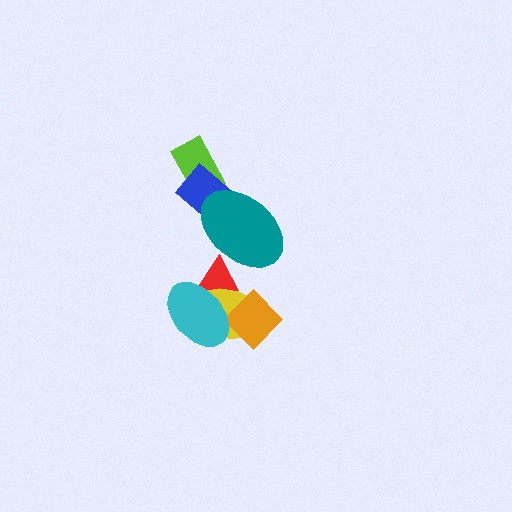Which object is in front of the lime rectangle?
The blue rectangle is in front of the lime rectangle.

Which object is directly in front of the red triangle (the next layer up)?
The yellow ellipse is directly in front of the red triangle.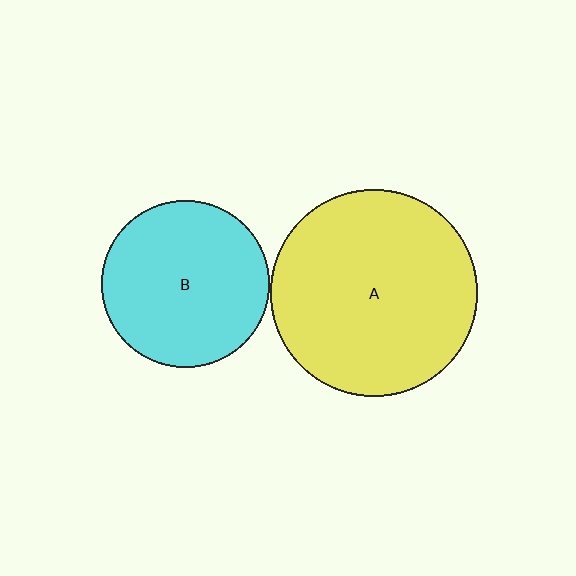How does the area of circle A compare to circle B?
Approximately 1.5 times.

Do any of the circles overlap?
No, none of the circles overlap.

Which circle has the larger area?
Circle A (yellow).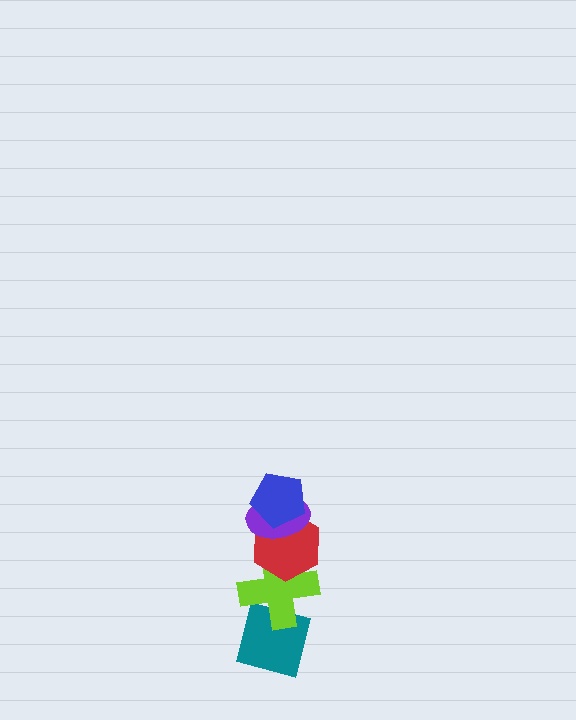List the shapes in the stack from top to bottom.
From top to bottom: the blue pentagon, the purple ellipse, the red hexagon, the lime cross, the teal square.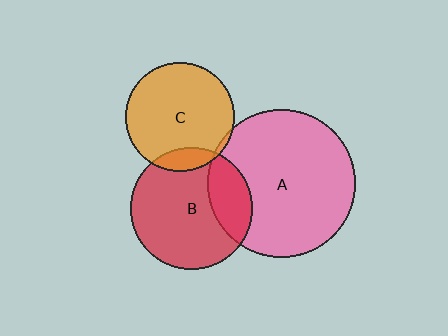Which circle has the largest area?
Circle A (pink).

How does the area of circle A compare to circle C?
Approximately 1.8 times.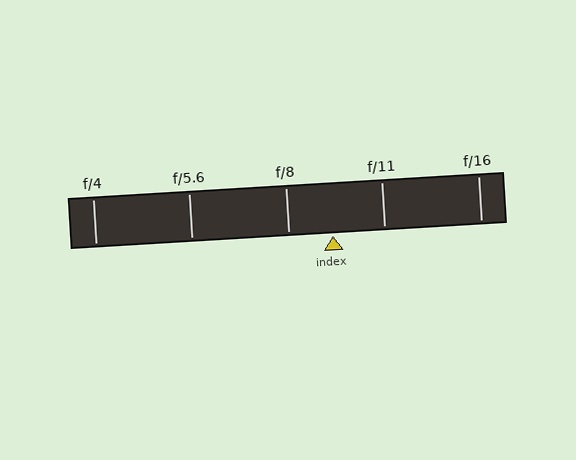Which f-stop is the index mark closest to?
The index mark is closest to f/8.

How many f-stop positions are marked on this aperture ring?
There are 5 f-stop positions marked.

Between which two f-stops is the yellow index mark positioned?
The index mark is between f/8 and f/11.